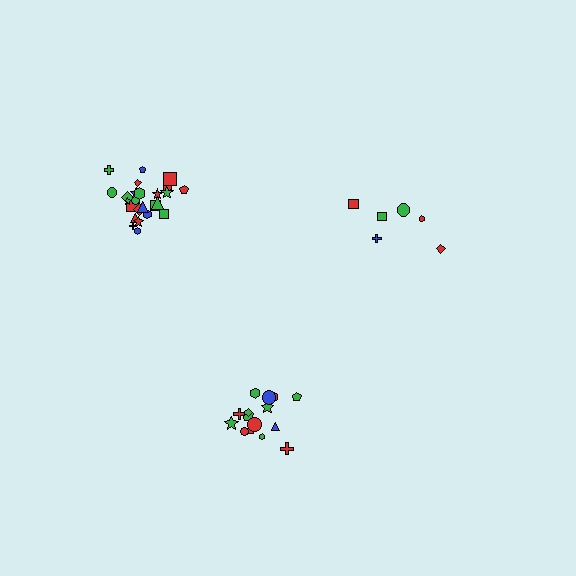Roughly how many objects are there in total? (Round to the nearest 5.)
Roughly 45 objects in total.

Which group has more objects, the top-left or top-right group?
The top-left group.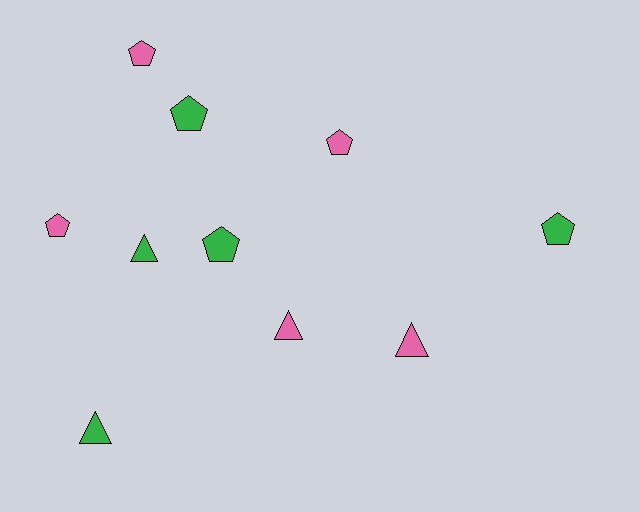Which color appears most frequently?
Pink, with 5 objects.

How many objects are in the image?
There are 10 objects.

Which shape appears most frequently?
Pentagon, with 6 objects.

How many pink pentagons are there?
There are 3 pink pentagons.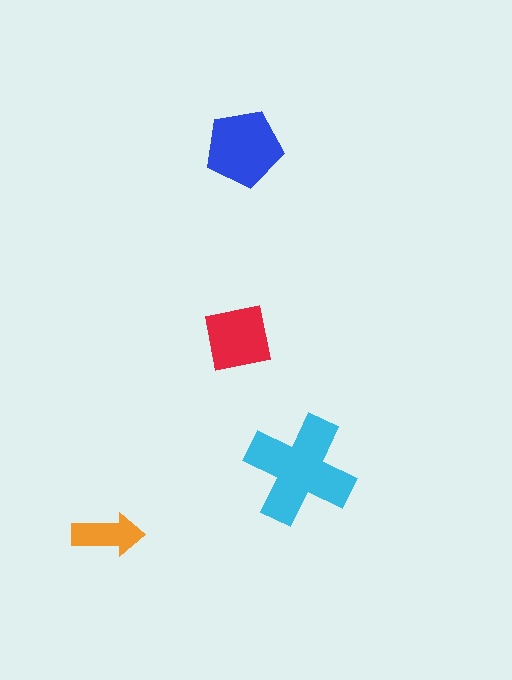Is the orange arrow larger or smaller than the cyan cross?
Smaller.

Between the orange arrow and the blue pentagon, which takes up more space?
The blue pentagon.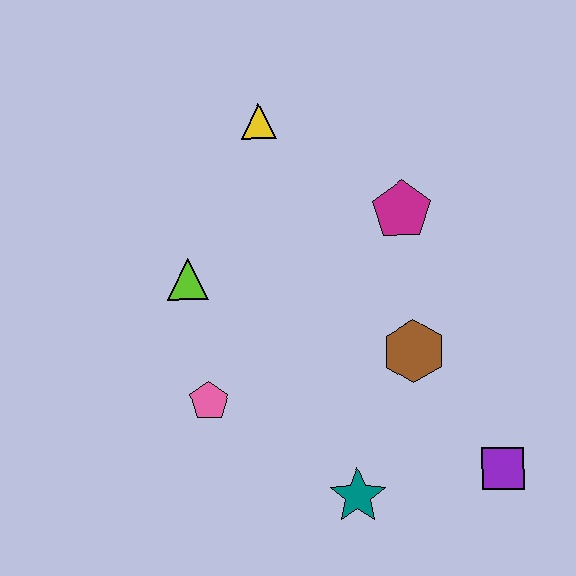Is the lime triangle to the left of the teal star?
Yes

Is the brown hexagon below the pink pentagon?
No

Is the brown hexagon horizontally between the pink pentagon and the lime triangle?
No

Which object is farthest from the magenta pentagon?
The teal star is farthest from the magenta pentagon.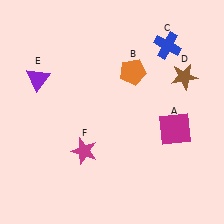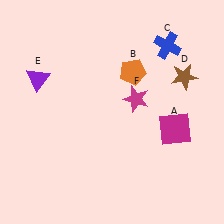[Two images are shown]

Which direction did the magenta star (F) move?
The magenta star (F) moved right.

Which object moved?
The magenta star (F) moved right.